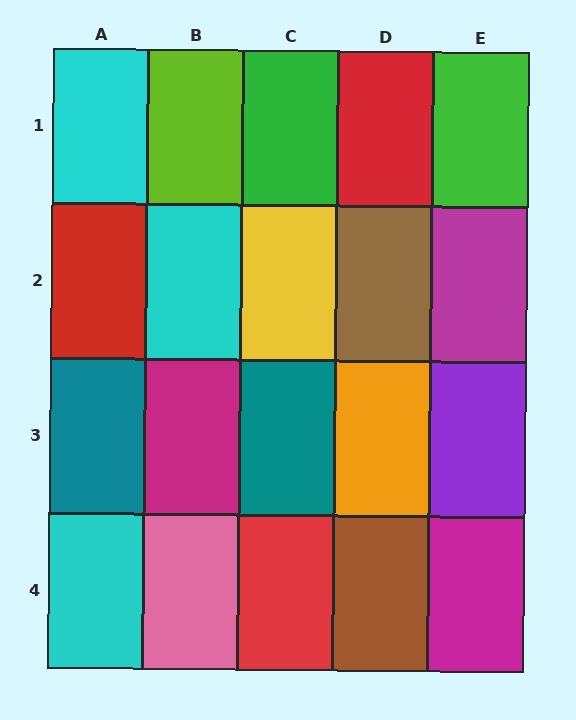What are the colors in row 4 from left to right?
Cyan, pink, red, brown, magenta.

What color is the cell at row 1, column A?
Cyan.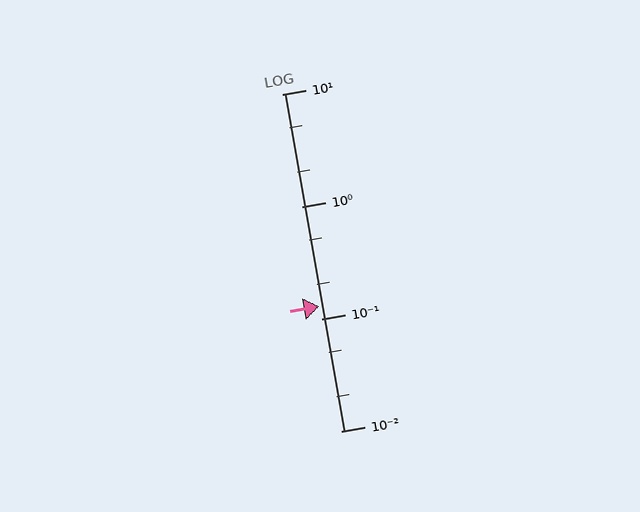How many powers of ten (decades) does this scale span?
The scale spans 3 decades, from 0.01 to 10.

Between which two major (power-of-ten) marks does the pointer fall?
The pointer is between 0.1 and 1.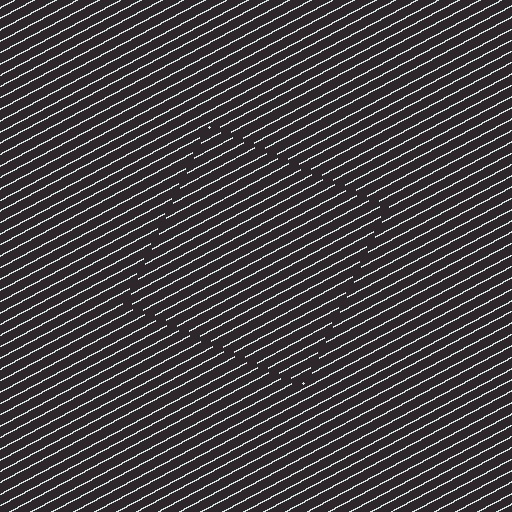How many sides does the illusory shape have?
4 sides — the line-ends trace a square.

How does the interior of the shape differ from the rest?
The interior of the shape contains the same grating, shifted by half a period — the contour is defined by the phase discontinuity where line-ends from the inner and outer gratings abut.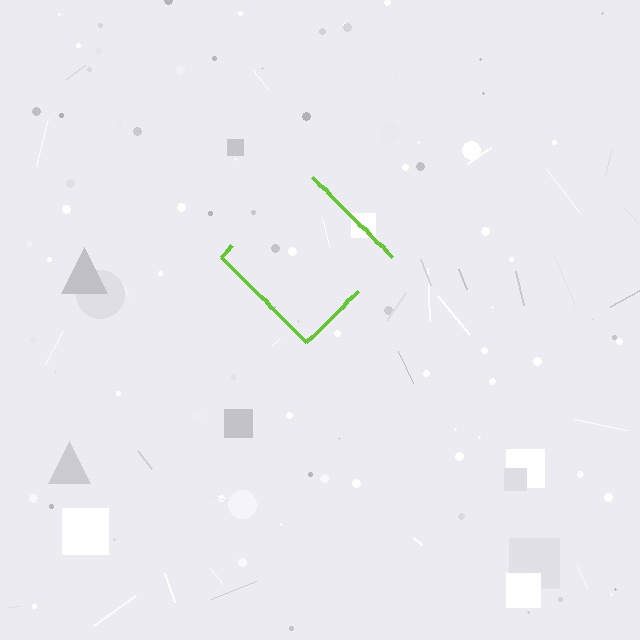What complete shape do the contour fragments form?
The contour fragments form a diamond.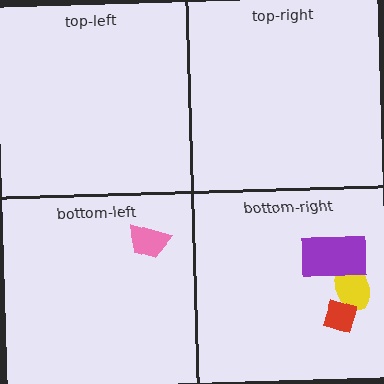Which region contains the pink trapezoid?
The bottom-left region.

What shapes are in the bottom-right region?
The yellow ellipse, the purple rectangle, the red diamond.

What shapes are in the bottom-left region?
The pink trapezoid.